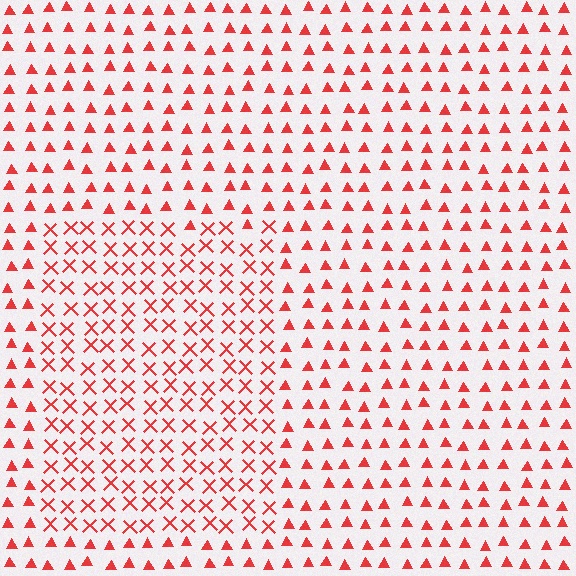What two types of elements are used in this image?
The image uses X marks inside the rectangle region and triangles outside it.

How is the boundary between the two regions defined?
The boundary is defined by a change in element shape: X marks inside vs. triangles outside. All elements share the same color and spacing.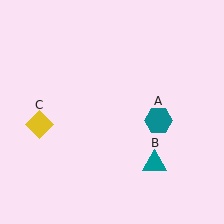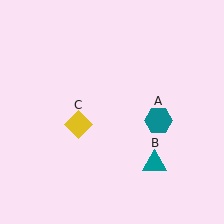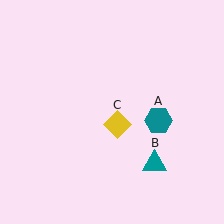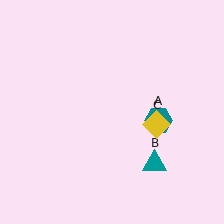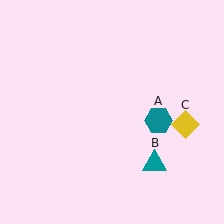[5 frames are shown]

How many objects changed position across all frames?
1 object changed position: yellow diamond (object C).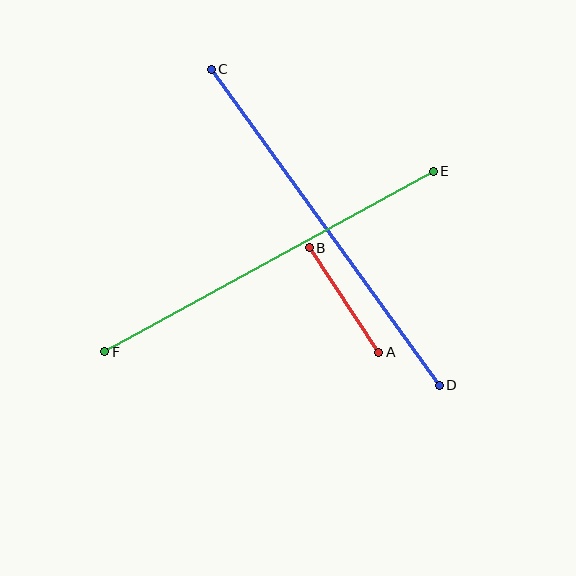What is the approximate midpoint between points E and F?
The midpoint is at approximately (269, 261) pixels.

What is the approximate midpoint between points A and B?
The midpoint is at approximately (344, 300) pixels.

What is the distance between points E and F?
The distance is approximately 375 pixels.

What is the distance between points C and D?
The distance is approximately 390 pixels.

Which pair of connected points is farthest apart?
Points C and D are farthest apart.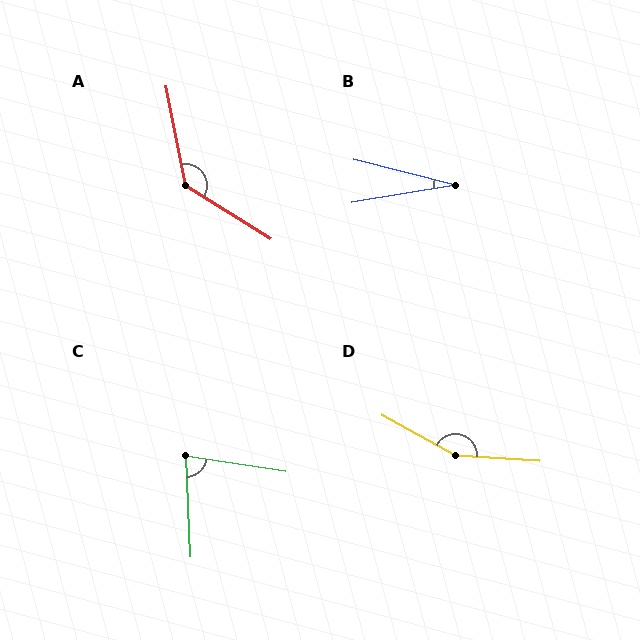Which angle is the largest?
D, at approximately 155 degrees.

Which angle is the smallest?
B, at approximately 24 degrees.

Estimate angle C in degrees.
Approximately 79 degrees.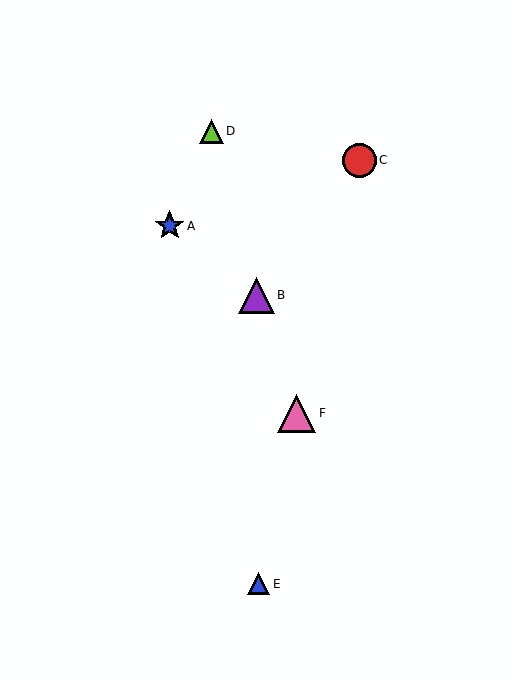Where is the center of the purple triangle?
The center of the purple triangle is at (256, 295).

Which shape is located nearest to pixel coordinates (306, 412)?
The pink triangle (labeled F) at (297, 413) is nearest to that location.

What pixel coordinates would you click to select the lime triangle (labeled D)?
Click at (211, 131) to select the lime triangle D.